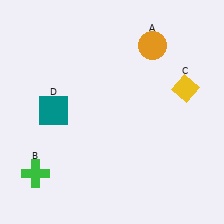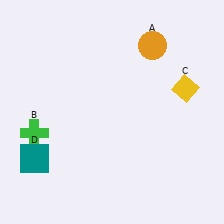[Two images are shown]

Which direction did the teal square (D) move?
The teal square (D) moved down.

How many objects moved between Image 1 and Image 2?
2 objects moved between the two images.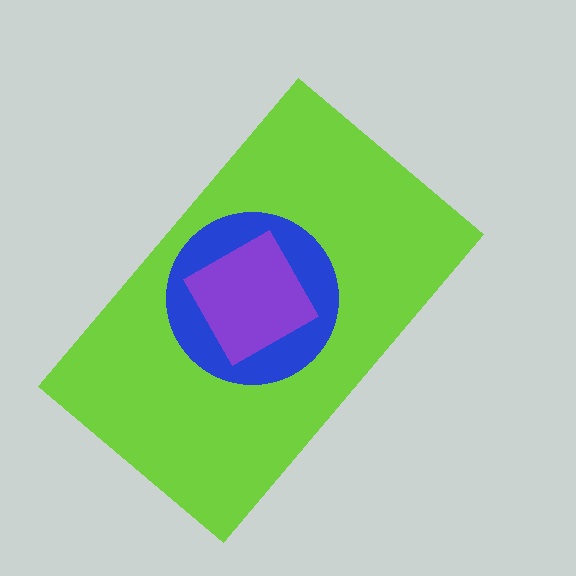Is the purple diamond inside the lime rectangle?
Yes.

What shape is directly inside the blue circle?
The purple diamond.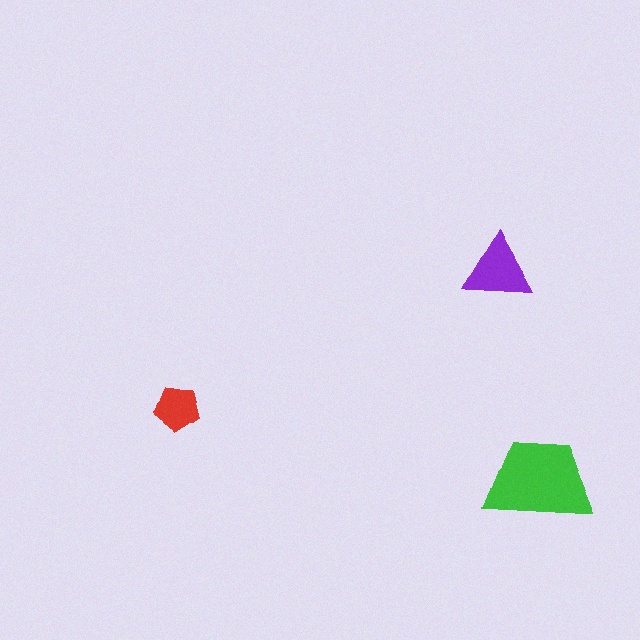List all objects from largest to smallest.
The green trapezoid, the purple triangle, the red pentagon.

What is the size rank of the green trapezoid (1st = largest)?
1st.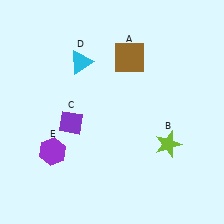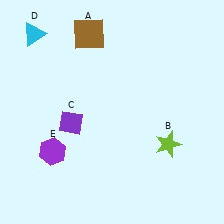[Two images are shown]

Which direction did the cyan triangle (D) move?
The cyan triangle (D) moved left.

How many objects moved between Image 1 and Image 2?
2 objects moved between the two images.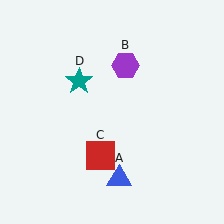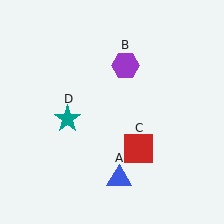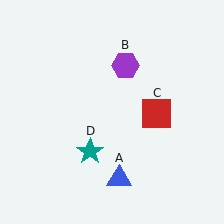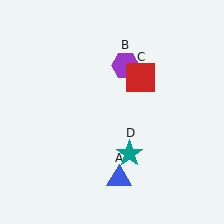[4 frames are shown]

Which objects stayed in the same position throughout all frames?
Blue triangle (object A) and purple hexagon (object B) remained stationary.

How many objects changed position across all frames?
2 objects changed position: red square (object C), teal star (object D).